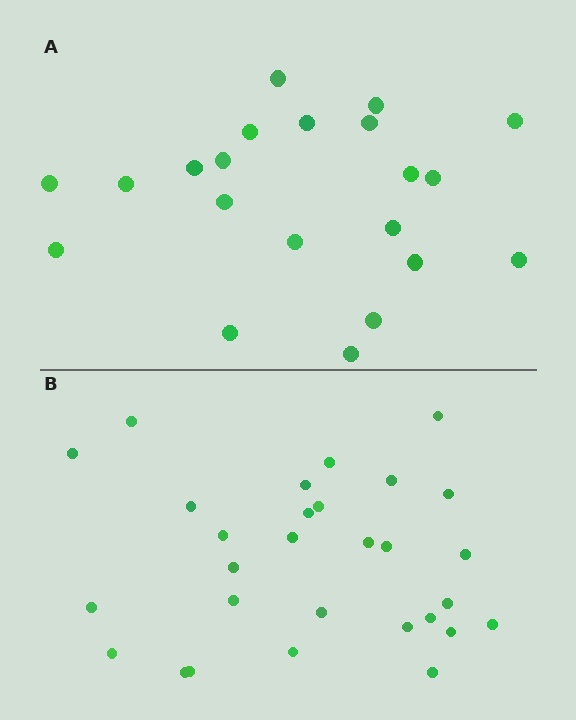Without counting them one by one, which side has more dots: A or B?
Region B (the bottom region) has more dots.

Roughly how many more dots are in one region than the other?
Region B has roughly 8 or so more dots than region A.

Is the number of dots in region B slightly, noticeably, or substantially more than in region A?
Region B has noticeably more, but not dramatically so. The ratio is roughly 1.4 to 1.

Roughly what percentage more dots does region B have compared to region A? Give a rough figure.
About 40% more.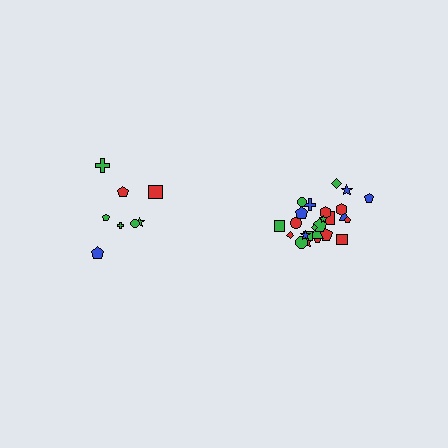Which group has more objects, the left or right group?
The right group.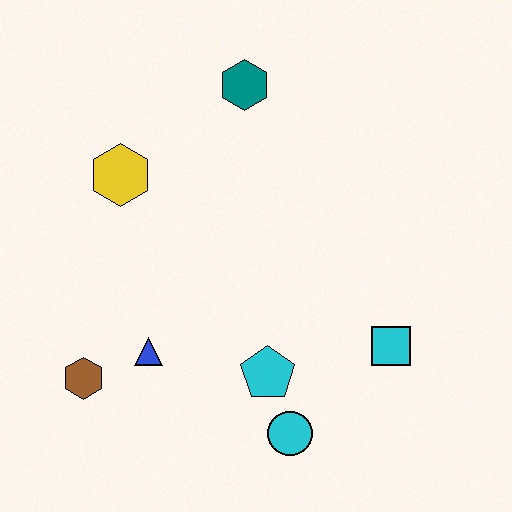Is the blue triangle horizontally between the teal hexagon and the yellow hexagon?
Yes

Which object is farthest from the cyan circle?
The teal hexagon is farthest from the cyan circle.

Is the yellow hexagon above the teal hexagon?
No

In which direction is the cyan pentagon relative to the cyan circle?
The cyan pentagon is above the cyan circle.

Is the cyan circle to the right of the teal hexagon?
Yes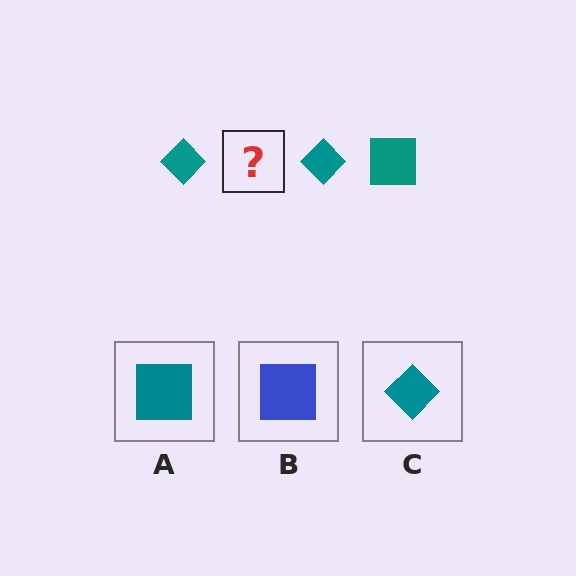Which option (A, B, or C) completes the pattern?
A.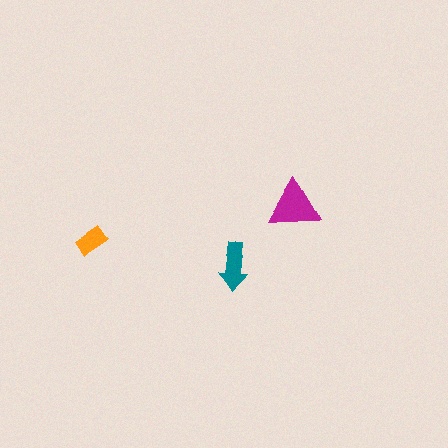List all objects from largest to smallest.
The magenta triangle, the teal arrow, the orange rectangle.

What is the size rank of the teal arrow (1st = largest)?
2nd.